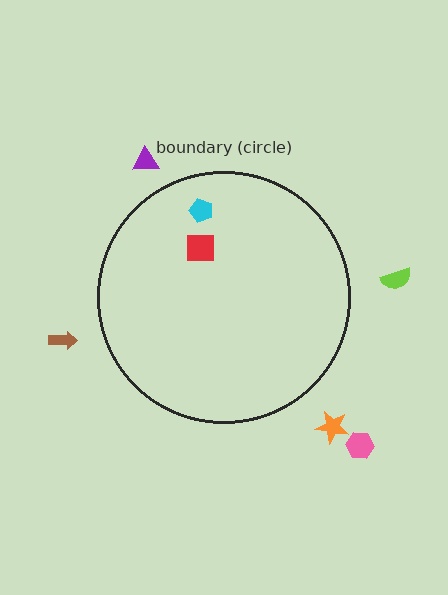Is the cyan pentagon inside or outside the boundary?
Inside.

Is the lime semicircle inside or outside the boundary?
Outside.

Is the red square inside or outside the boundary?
Inside.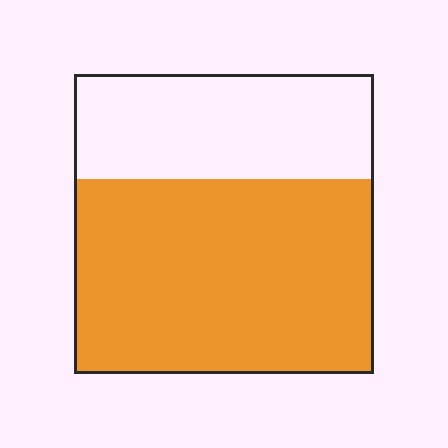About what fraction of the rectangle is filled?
About two thirds (2/3).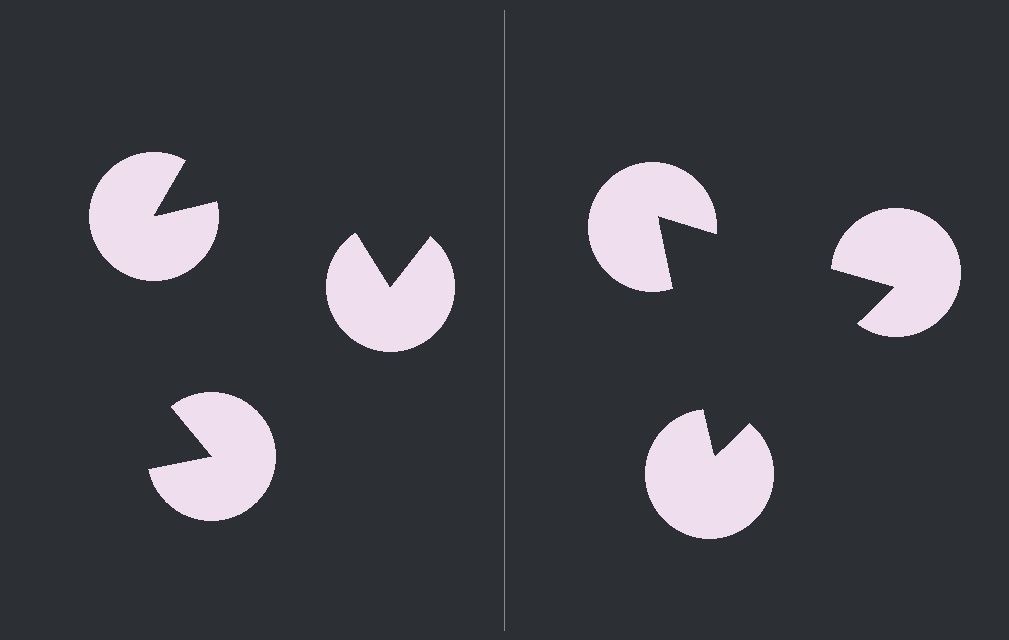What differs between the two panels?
The pac-man discs are positioned identically on both sides; only the wedge orientations differ. On the right they align to a triangle; on the left they are misaligned.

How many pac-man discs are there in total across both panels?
6 — 3 on each side.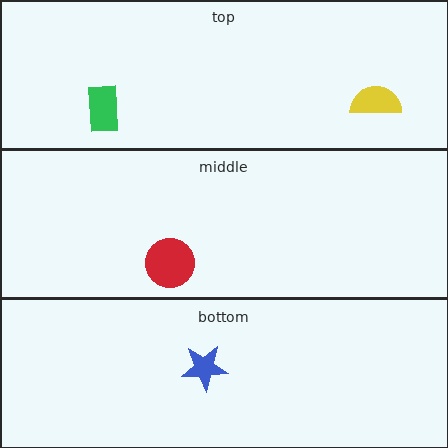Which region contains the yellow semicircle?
The top region.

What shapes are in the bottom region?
The blue star.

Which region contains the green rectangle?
The top region.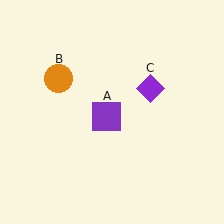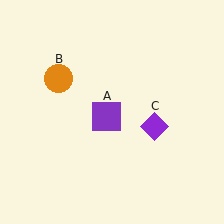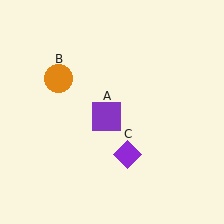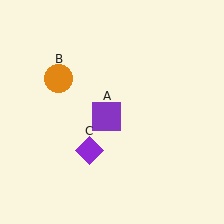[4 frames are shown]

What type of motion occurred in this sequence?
The purple diamond (object C) rotated clockwise around the center of the scene.